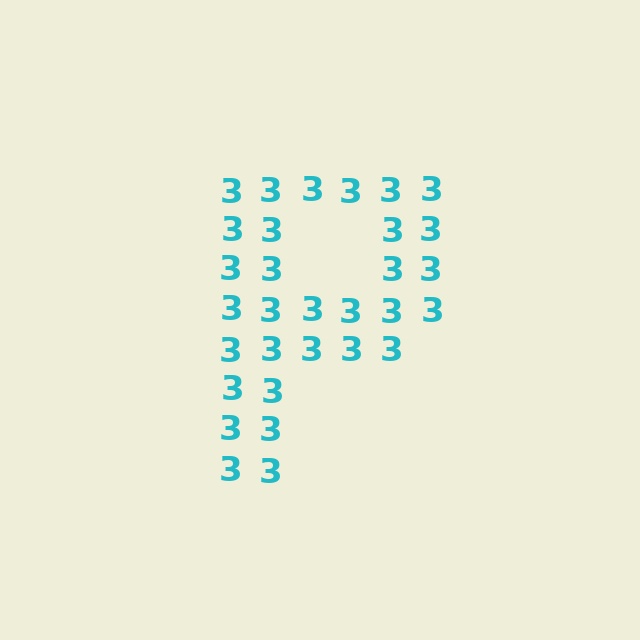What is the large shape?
The large shape is the letter P.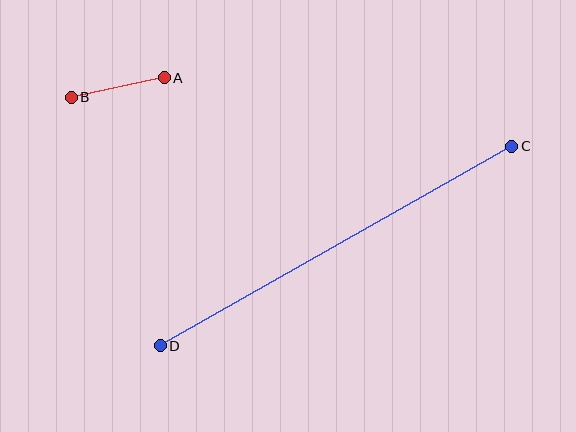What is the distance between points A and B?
The distance is approximately 95 pixels.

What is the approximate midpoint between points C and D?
The midpoint is at approximately (336, 246) pixels.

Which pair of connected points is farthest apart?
Points C and D are farthest apart.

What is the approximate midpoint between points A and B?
The midpoint is at approximately (118, 87) pixels.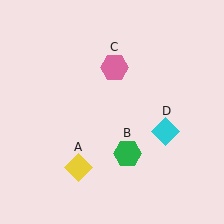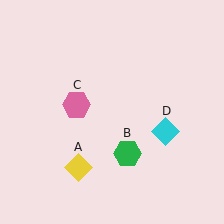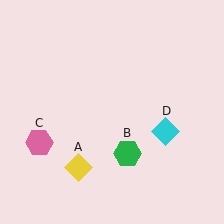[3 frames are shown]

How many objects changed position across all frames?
1 object changed position: pink hexagon (object C).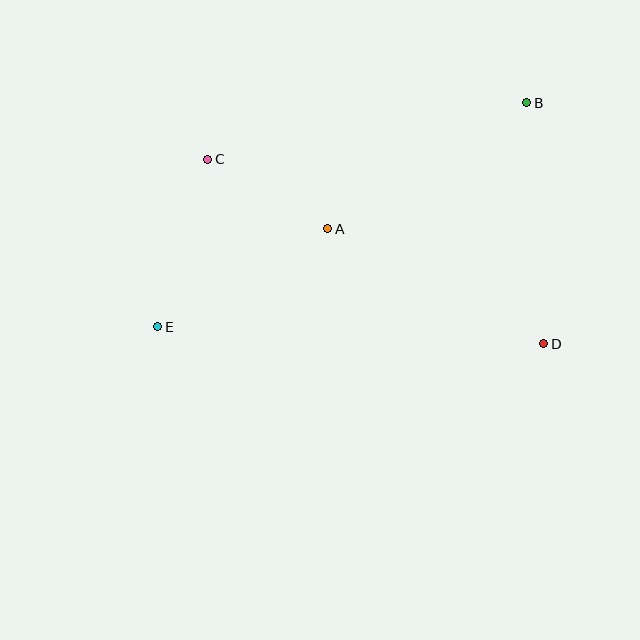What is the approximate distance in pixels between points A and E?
The distance between A and E is approximately 196 pixels.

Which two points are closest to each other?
Points A and C are closest to each other.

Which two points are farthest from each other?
Points B and E are farthest from each other.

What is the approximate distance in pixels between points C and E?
The distance between C and E is approximately 175 pixels.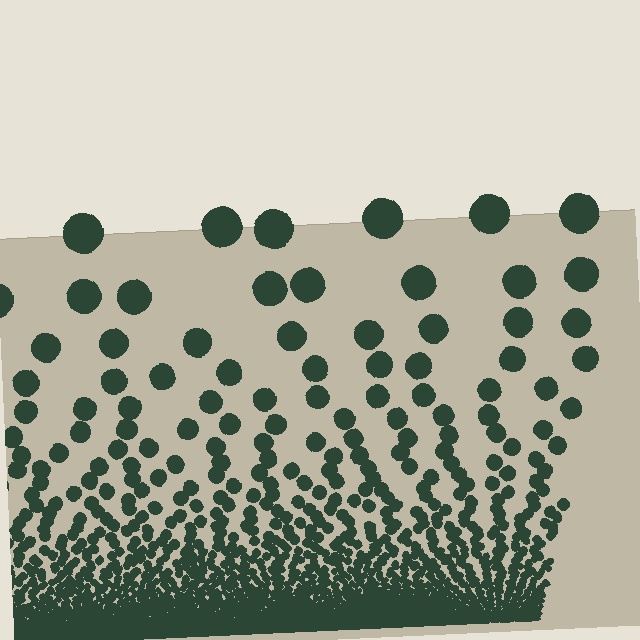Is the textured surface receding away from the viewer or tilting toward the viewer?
The surface appears to tilt toward the viewer. Texture elements get larger and sparser toward the top.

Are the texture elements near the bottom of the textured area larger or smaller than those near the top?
Smaller. The gradient is inverted — elements near the bottom are smaller and denser.